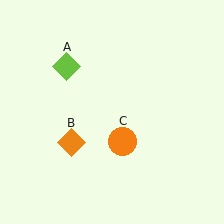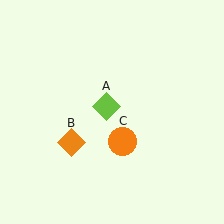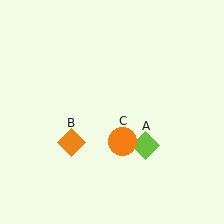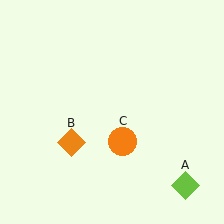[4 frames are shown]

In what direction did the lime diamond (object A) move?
The lime diamond (object A) moved down and to the right.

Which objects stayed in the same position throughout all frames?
Orange diamond (object B) and orange circle (object C) remained stationary.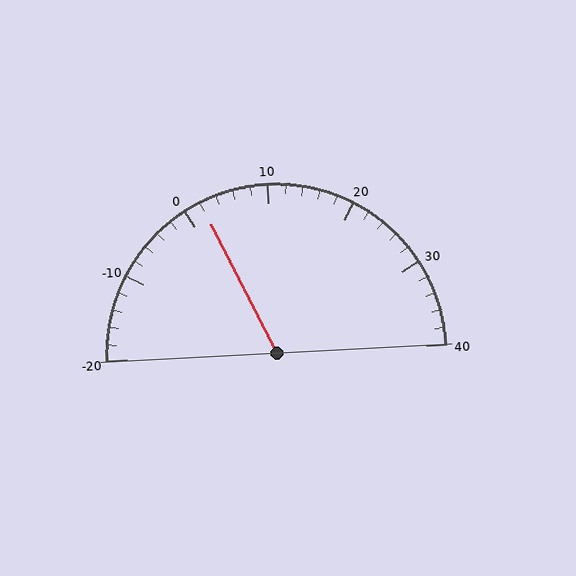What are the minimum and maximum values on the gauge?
The gauge ranges from -20 to 40.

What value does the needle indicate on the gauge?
The needle indicates approximately 2.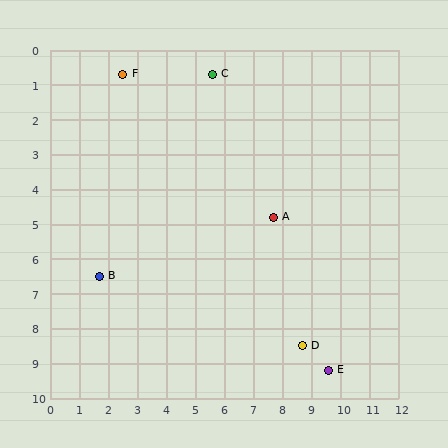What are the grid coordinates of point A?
Point A is at approximately (7.7, 4.8).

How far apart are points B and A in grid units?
Points B and A are about 6.2 grid units apart.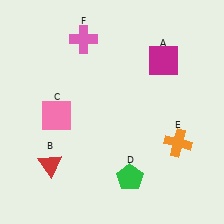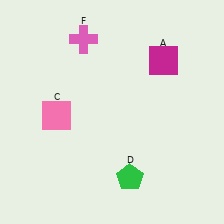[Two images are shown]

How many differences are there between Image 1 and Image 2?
There are 2 differences between the two images.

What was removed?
The orange cross (E), the red triangle (B) were removed in Image 2.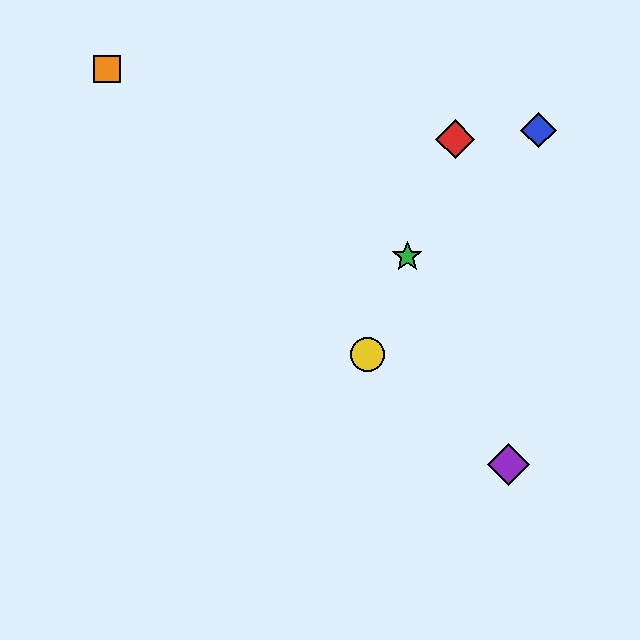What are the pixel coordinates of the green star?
The green star is at (407, 257).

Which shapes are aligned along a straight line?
The red diamond, the green star, the yellow circle are aligned along a straight line.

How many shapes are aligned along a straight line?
3 shapes (the red diamond, the green star, the yellow circle) are aligned along a straight line.